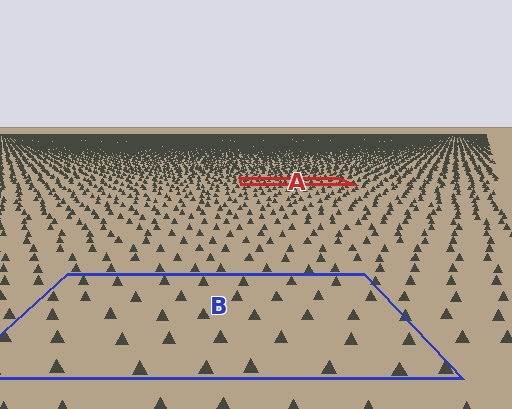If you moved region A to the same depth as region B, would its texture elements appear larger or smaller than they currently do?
They would appear larger. At a closer depth, the same texture elements are projected at a bigger on-screen size.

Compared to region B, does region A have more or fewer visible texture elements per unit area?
Region A has more texture elements per unit area — they are packed more densely because it is farther away.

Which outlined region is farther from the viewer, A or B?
Region A is farther from the viewer — the texture elements inside it appear smaller and more densely packed.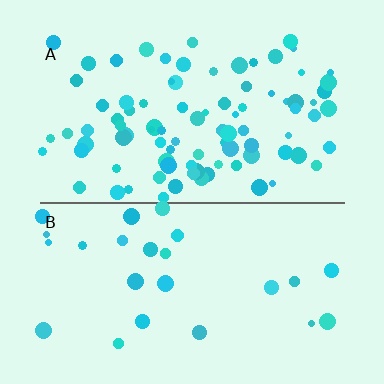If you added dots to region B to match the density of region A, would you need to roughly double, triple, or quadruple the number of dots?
Approximately triple.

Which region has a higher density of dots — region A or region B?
A (the top).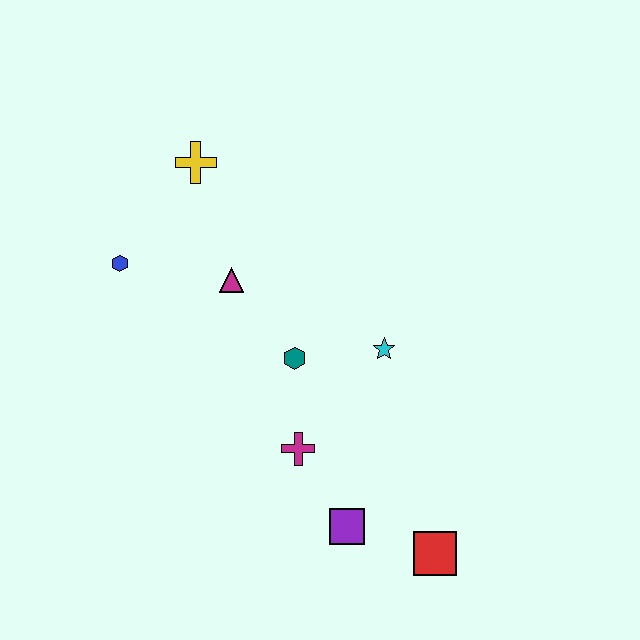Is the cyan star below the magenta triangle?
Yes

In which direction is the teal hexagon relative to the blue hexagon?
The teal hexagon is to the right of the blue hexagon.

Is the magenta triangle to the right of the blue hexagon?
Yes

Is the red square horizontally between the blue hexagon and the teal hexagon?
No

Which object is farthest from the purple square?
The yellow cross is farthest from the purple square.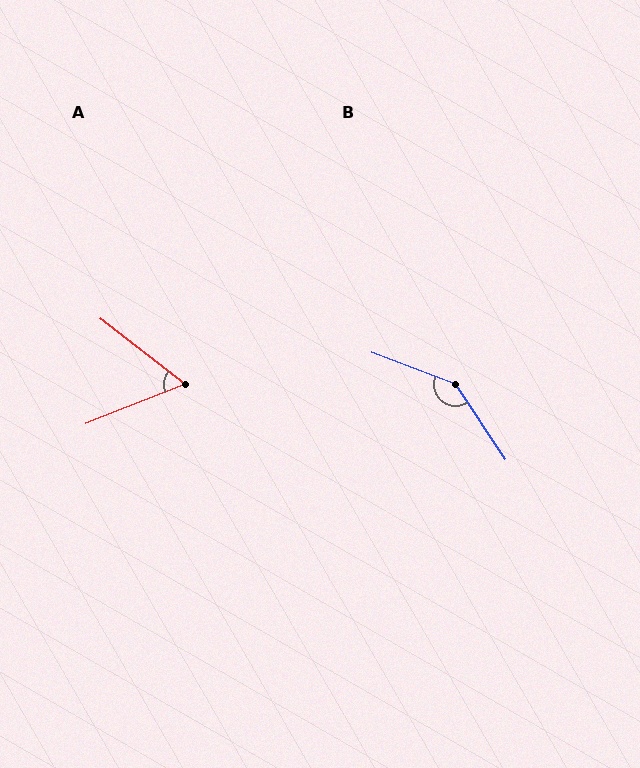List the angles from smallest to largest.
A (60°), B (144°).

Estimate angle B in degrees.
Approximately 144 degrees.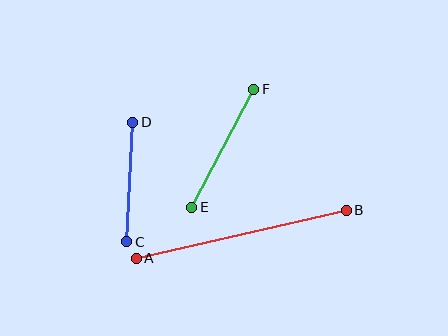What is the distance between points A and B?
The distance is approximately 216 pixels.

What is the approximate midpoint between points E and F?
The midpoint is at approximately (223, 148) pixels.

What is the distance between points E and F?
The distance is approximately 133 pixels.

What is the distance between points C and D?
The distance is approximately 120 pixels.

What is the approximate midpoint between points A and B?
The midpoint is at approximately (242, 234) pixels.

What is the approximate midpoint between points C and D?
The midpoint is at approximately (130, 182) pixels.